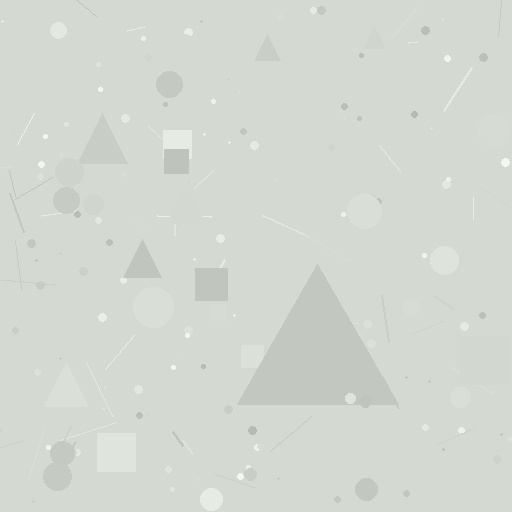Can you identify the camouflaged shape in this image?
The camouflaged shape is a triangle.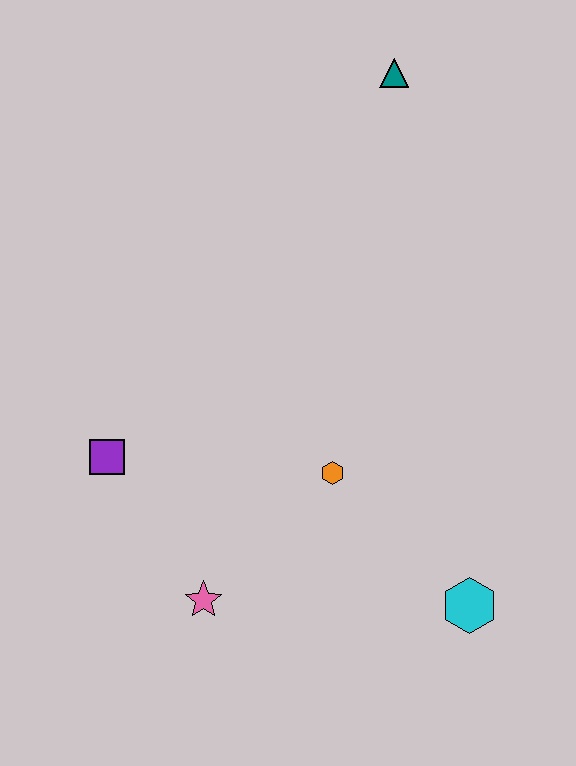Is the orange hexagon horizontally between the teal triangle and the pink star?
Yes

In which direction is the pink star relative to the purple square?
The pink star is below the purple square.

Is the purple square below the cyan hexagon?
No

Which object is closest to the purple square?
The pink star is closest to the purple square.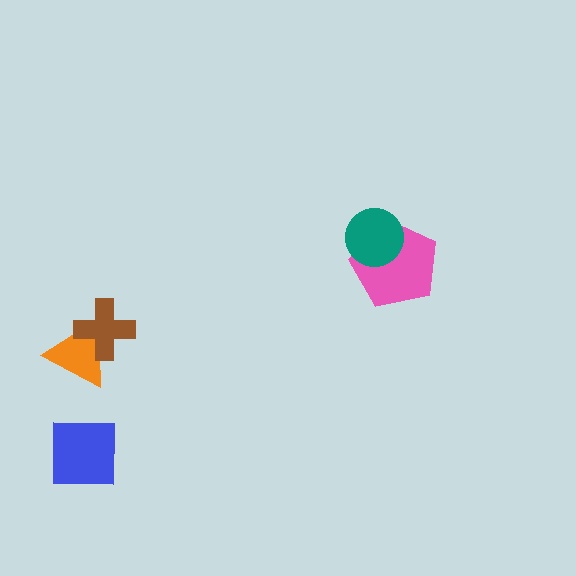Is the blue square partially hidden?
No, no other shape covers it.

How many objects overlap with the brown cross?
1 object overlaps with the brown cross.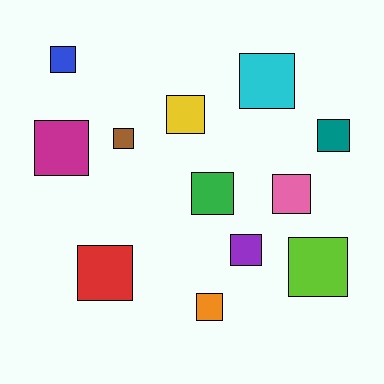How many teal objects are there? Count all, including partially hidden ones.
There is 1 teal object.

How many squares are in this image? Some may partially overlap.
There are 12 squares.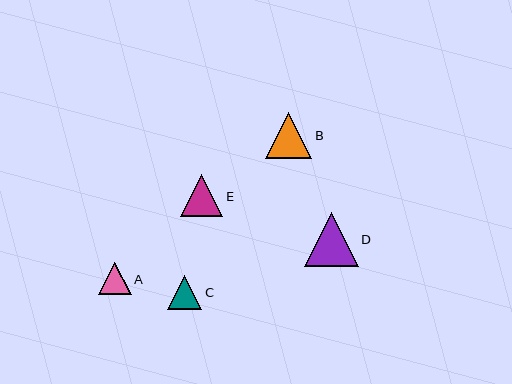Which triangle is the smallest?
Triangle A is the smallest with a size of approximately 32 pixels.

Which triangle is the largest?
Triangle D is the largest with a size of approximately 54 pixels.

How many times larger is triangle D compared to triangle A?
Triangle D is approximately 1.7 times the size of triangle A.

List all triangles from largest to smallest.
From largest to smallest: D, B, E, C, A.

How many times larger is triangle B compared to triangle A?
Triangle B is approximately 1.4 times the size of triangle A.